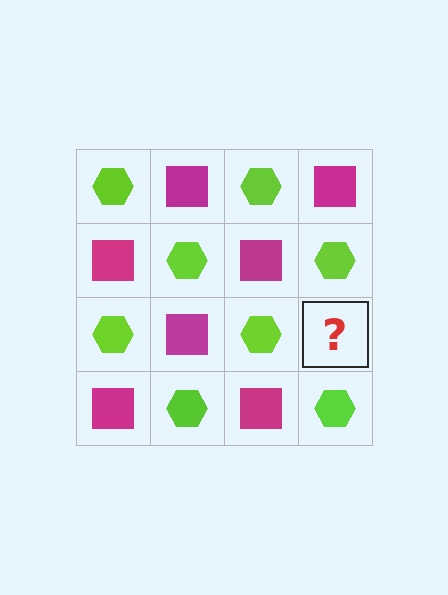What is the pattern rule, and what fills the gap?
The rule is that it alternates lime hexagon and magenta square in a checkerboard pattern. The gap should be filled with a magenta square.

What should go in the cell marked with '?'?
The missing cell should contain a magenta square.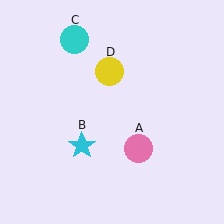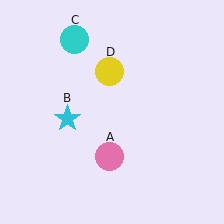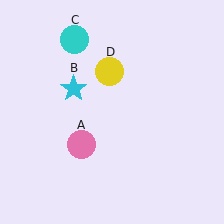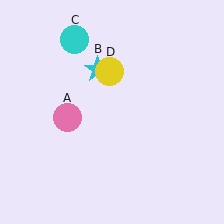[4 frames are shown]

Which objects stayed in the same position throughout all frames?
Cyan circle (object C) and yellow circle (object D) remained stationary.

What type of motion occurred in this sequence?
The pink circle (object A), cyan star (object B) rotated clockwise around the center of the scene.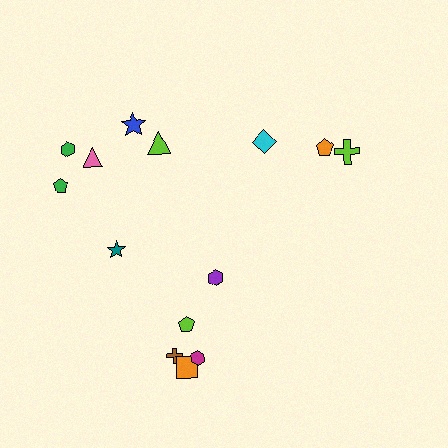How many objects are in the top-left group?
There are 6 objects.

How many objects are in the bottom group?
There are 5 objects.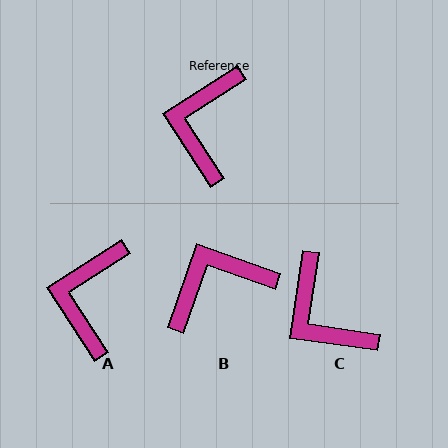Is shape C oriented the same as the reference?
No, it is off by about 49 degrees.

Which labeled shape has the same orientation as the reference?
A.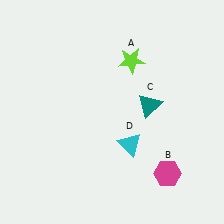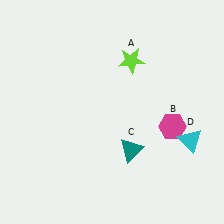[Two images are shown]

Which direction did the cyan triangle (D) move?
The cyan triangle (D) moved right.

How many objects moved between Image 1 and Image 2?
3 objects moved between the two images.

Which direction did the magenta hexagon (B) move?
The magenta hexagon (B) moved up.